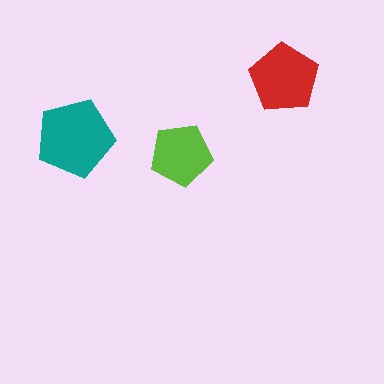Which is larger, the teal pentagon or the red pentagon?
The teal one.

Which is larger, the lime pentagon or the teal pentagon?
The teal one.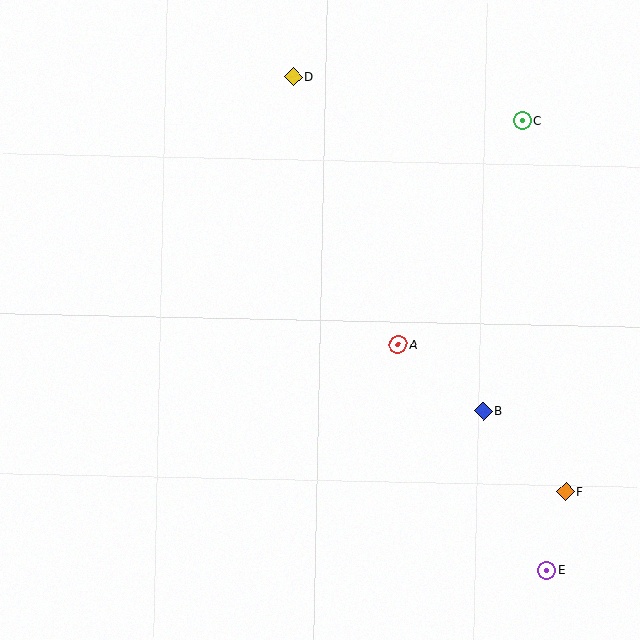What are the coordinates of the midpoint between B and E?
The midpoint between B and E is at (515, 490).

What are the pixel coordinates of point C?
Point C is at (522, 121).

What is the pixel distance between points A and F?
The distance between A and F is 223 pixels.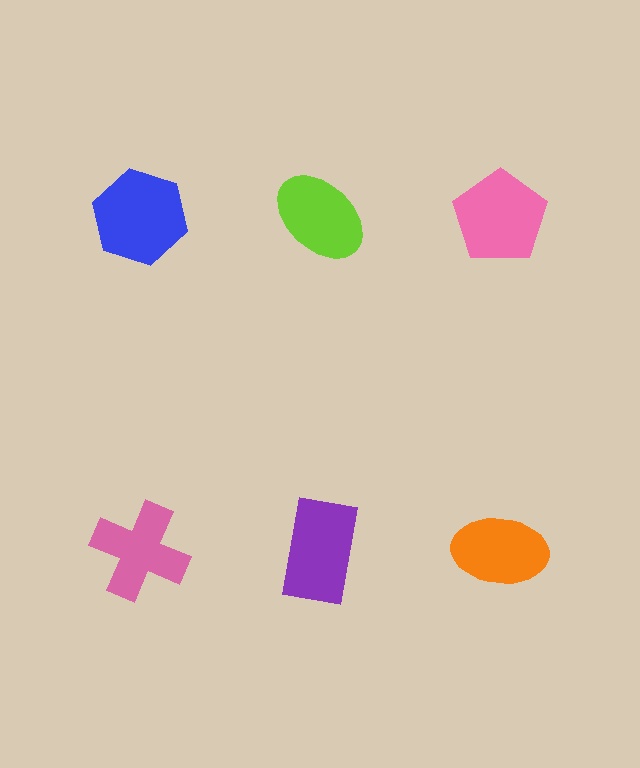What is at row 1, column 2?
A lime ellipse.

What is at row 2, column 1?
A pink cross.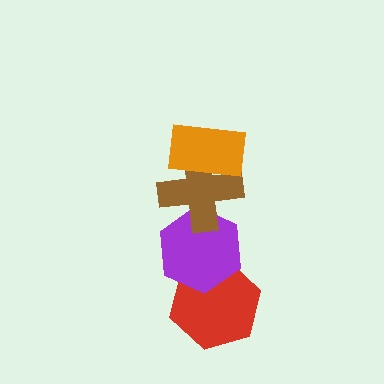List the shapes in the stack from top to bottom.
From top to bottom: the orange rectangle, the brown cross, the purple hexagon, the red hexagon.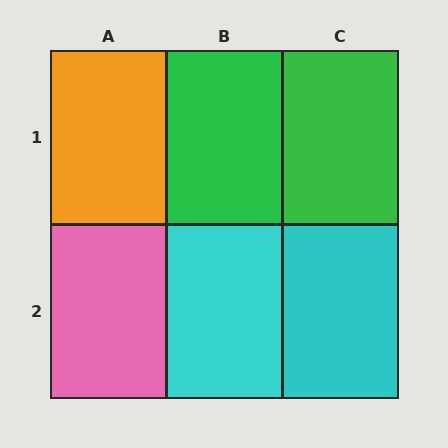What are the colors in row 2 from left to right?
Pink, cyan, cyan.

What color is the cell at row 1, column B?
Green.